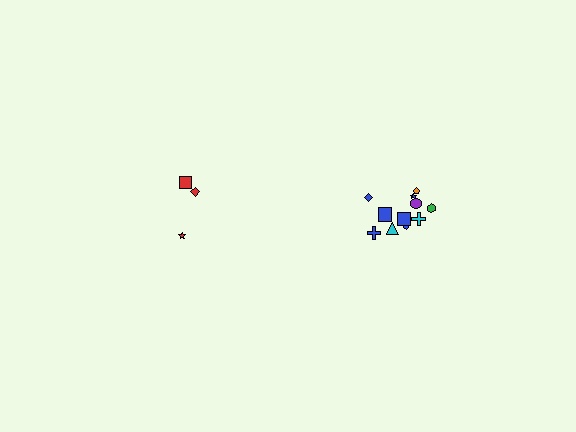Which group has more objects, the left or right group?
The right group.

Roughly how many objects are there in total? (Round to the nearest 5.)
Roughly 15 objects in total.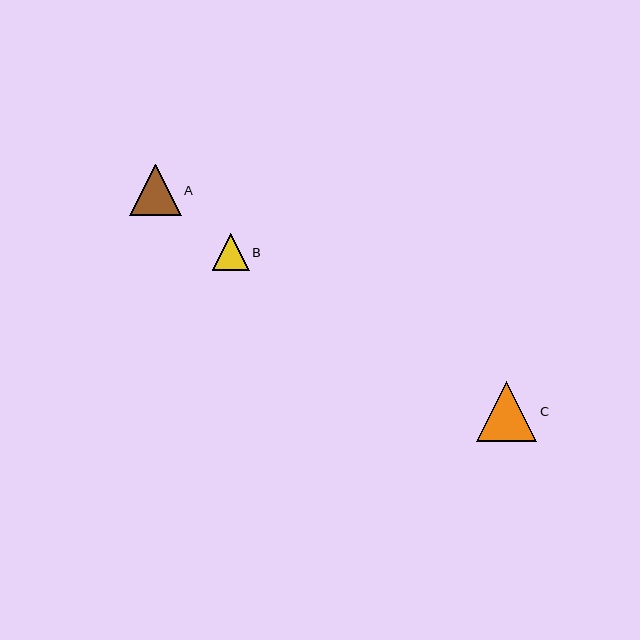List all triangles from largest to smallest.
From largest to smallest: C, A, B.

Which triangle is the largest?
Triangle C is the largest with a size of approximately 60 pixels.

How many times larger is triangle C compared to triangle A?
Triangle C is approximately 1.2 times the size of triangle A.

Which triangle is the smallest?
Triangle B is the smallest with a size of approximately 37 pixels.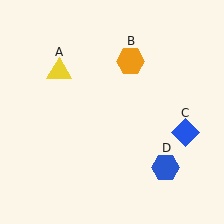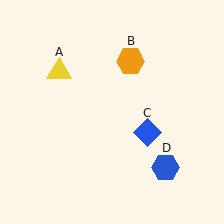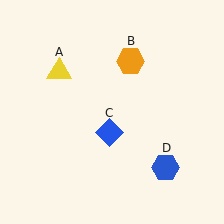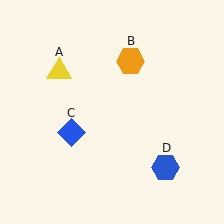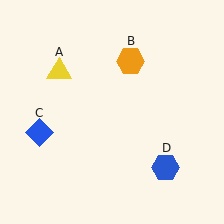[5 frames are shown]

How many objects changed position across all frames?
1 object changed position: blue diamond (object C).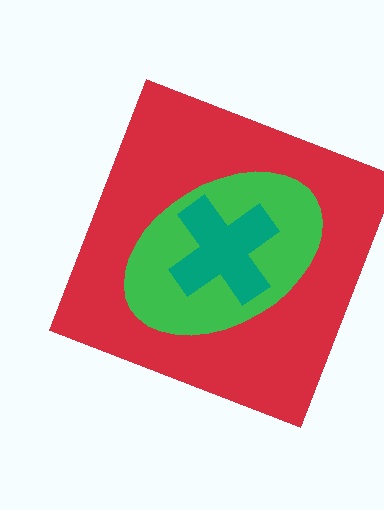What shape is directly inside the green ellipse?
The teal cross.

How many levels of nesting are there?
3.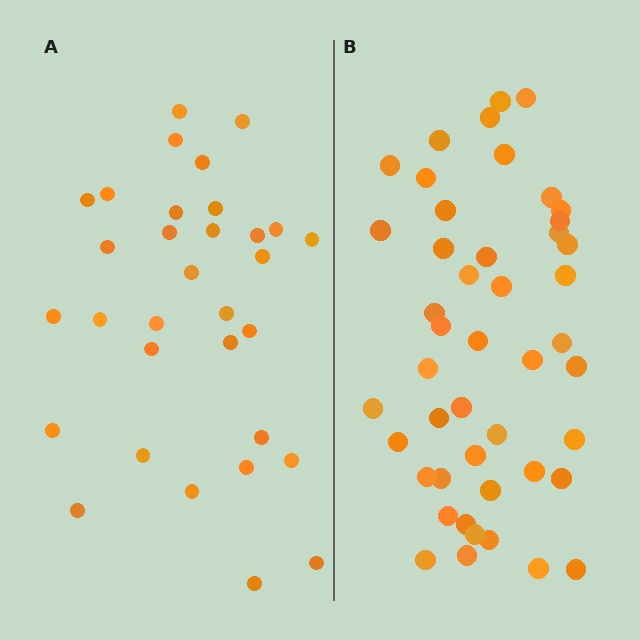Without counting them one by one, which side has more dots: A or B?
Region B (the right region) has more dots.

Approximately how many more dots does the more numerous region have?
Region B has approximately 15 more dots than region A.